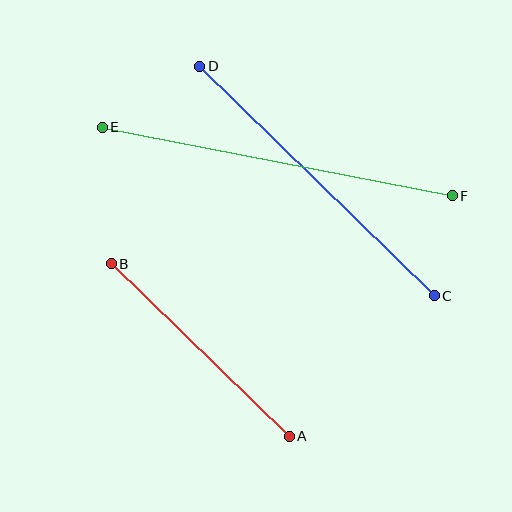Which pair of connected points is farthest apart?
Points E and F are farthest apart.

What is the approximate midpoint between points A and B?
The midpoint is at approximately (200, 350) pixels.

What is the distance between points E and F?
The distance is approximately 357 pixels.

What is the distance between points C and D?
The distance is approximately 328 pixels.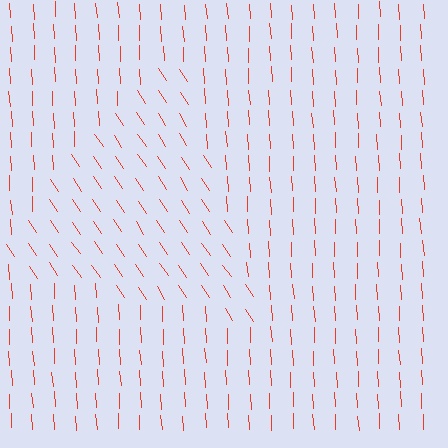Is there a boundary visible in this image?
Yes, there is a texture boundary formed by a change in line orientation.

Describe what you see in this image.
The image is filled with small red line segments. A triangle region in the image has lines oriented differently from the surrounding lines, creating a visible texture boundary.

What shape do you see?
I see a triangle.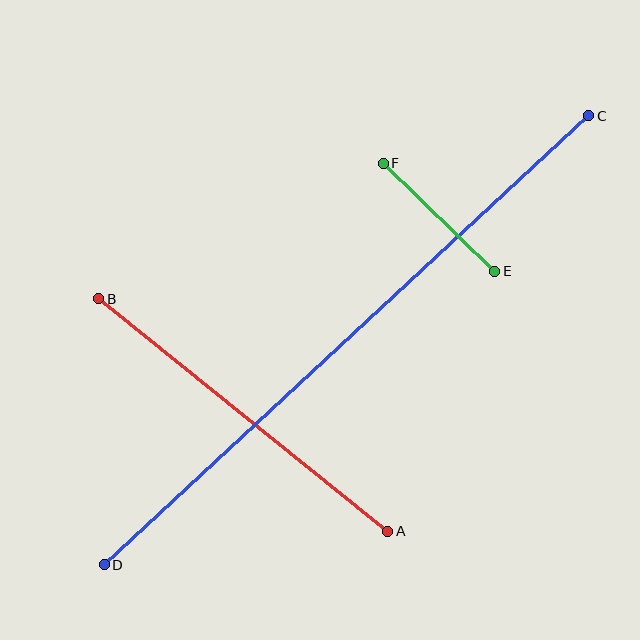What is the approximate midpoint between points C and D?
The midpoint is at approximately (346, 340) pixels.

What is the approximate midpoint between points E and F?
The midpoint is at approximately (439, 217) pixels.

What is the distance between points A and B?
The distance is approximately 371 pixels.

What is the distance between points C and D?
The distance is approximately 661 pixels.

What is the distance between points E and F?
The distance is approximately 155 pixels.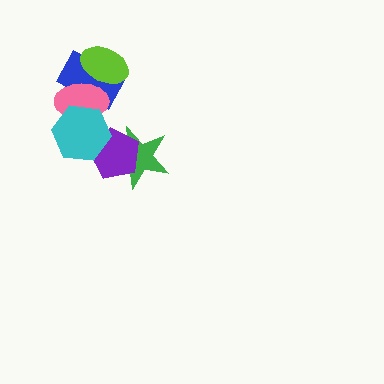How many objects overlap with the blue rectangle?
2 objects overlap with the blue rectangle.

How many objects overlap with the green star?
1 object overlaps with the green star.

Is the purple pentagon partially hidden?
Yes, it is partially covered by another shape.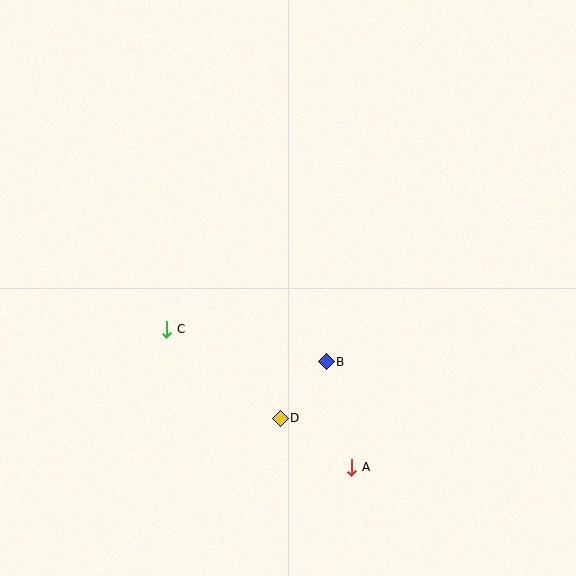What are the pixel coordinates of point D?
Point D is at (280, 418).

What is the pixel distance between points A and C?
The distance between A and C is 231 pixels.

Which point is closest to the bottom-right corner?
Point A is closest to the bottom-right corner.